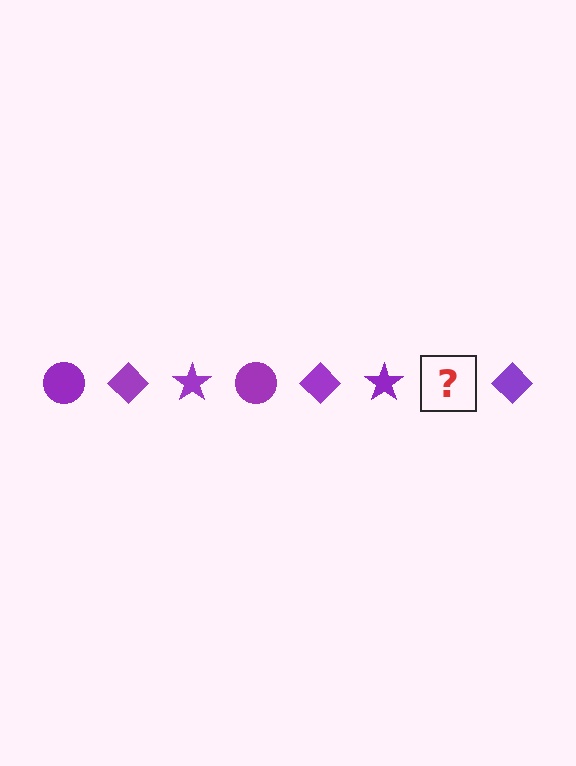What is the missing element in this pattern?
The missing element is a purple circle.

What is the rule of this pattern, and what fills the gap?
The rule is that the pattern cycles through circle, diamond, star shapes in purple. The gap should be filled with a purple circle.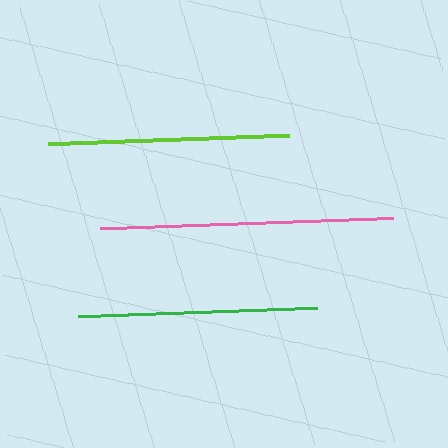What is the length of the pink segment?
The pink segment is approximately 292 pixels long.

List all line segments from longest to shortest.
From longest to shortest: pink, lime, green.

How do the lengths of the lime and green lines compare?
The lime and green lines are approximately the same length.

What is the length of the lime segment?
The lime segment is approximately 241 pixels long.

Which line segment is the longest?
The pink line is the longest at approximately 292 pixels.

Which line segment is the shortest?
The green line is the shortest at approximately 239 pixels.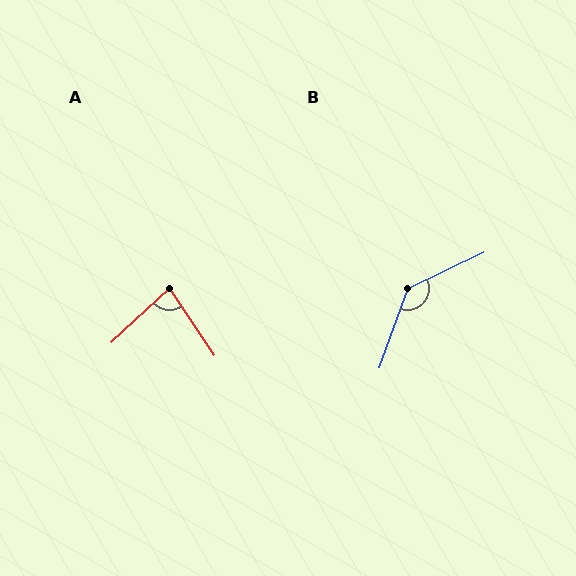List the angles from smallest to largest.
A (81°), B (135°).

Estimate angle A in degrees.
Approximately 81 degrees.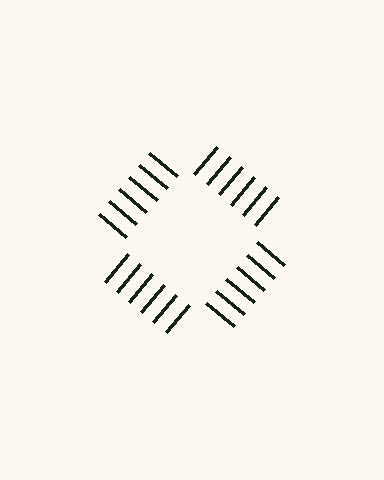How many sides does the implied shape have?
4 sides — the line-ends trace a square.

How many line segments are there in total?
24 — 6 along each of the 4 edges.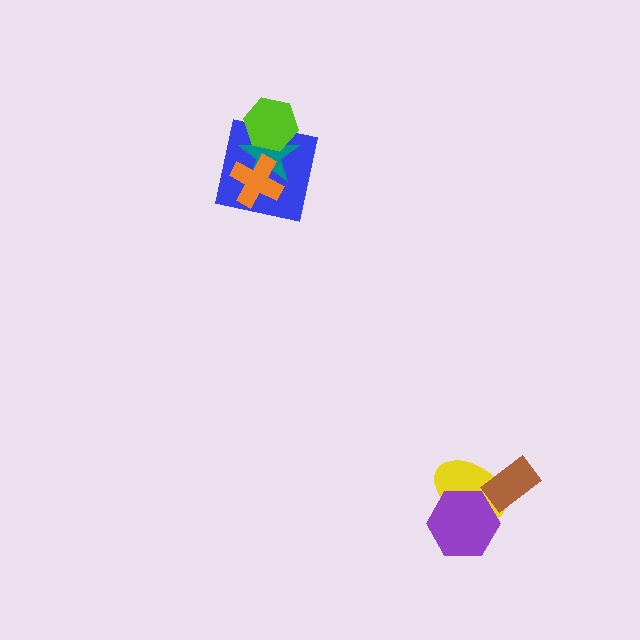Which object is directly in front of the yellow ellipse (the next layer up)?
The brown rectangle is directly in front of the yellow ellipse.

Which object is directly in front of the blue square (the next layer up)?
The teal star is directly in front of the blue square.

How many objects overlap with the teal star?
3 objects overlap with the teal star.